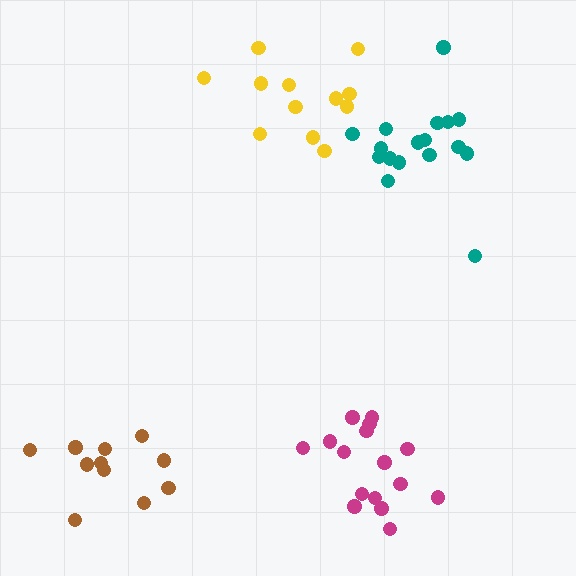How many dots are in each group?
Group 1: 12 dots, Group 2: 16 dots, Group 3: 11 dots, Group 4: 17 dots (56 total).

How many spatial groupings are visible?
There are 4 spatial groupings.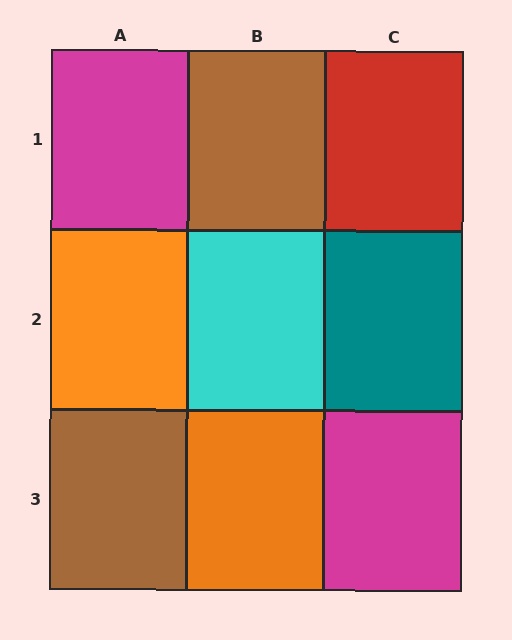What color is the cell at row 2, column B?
Cyan.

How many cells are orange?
2 cells are orange.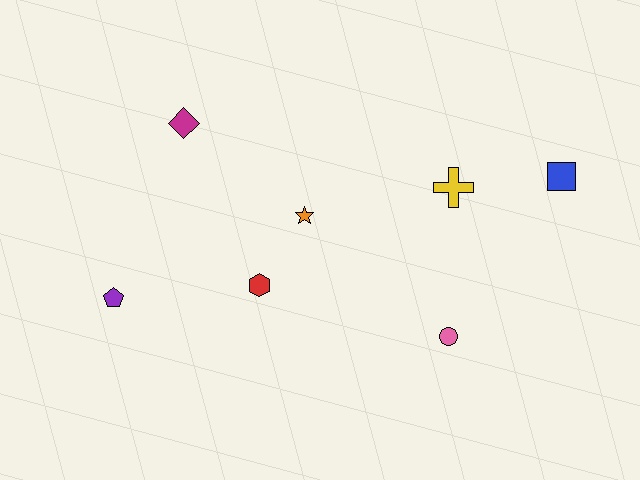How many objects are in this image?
There are 7 objects.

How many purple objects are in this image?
There is 1 purple object.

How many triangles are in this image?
There are no triangles.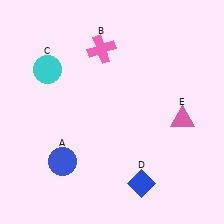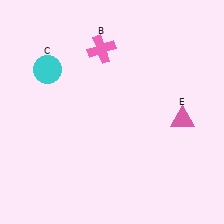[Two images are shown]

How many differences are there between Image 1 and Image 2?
There are 2 differences between the two images.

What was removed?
The blue diamond (D), the blue circle (A) were removed in Image 2.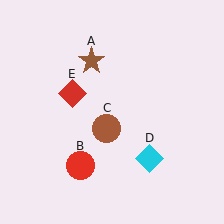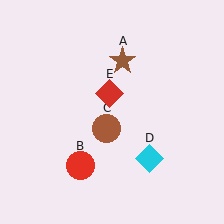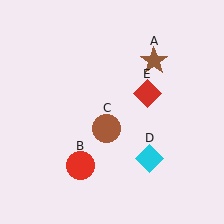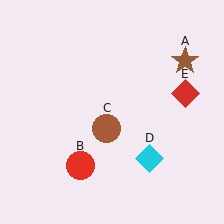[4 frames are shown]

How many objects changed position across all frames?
2 objects changed position: brown star (object A), red diamond (object E).